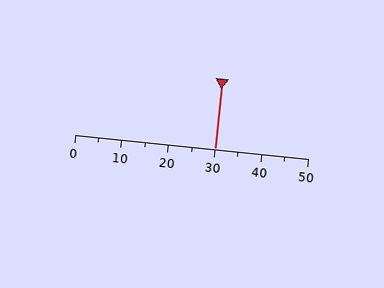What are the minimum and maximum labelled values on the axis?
The axis runs from 0 to 50.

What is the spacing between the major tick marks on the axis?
The major ticks are spaced 10 apart.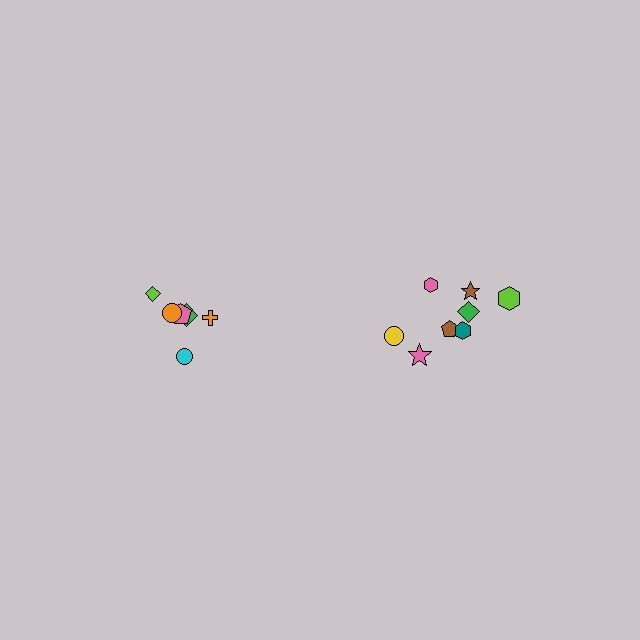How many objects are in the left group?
There are 6 objects.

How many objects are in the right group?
There are 8 objects.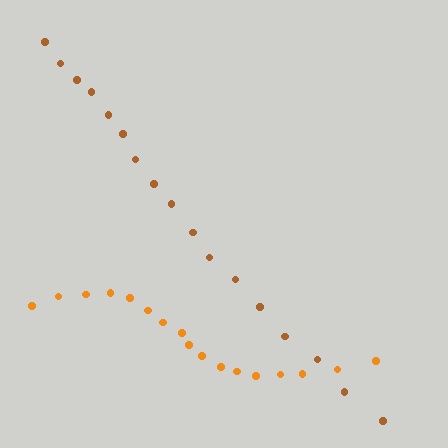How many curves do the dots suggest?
There are 2 distinct paths.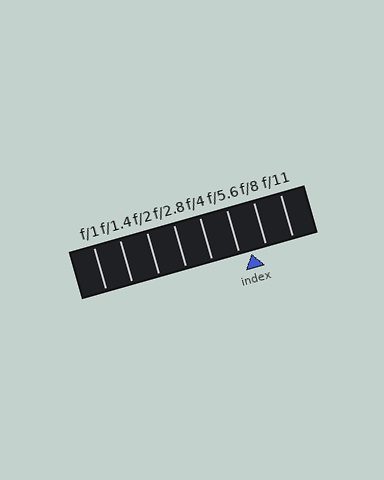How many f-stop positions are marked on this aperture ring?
There are 8 f-stop positions marked.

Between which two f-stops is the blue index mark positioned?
The index mark is between f/5.6 and f/8.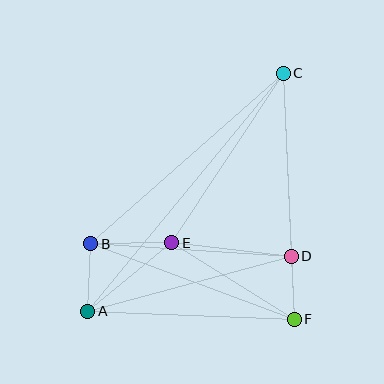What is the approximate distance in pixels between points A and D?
The distance between A and D is approximately 211 pixels.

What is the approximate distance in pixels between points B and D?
The distance between B and D is approximately 201 pixels.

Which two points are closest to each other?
Points D and F are closest to each other.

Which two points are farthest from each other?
Points A and C are farthest from each other.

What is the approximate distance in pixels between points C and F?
The distance between C and F is approximately 246 pixels.